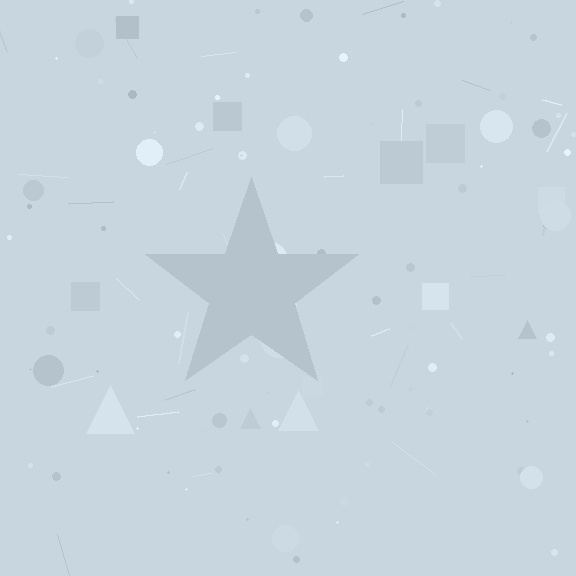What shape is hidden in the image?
A star is hidden in the image.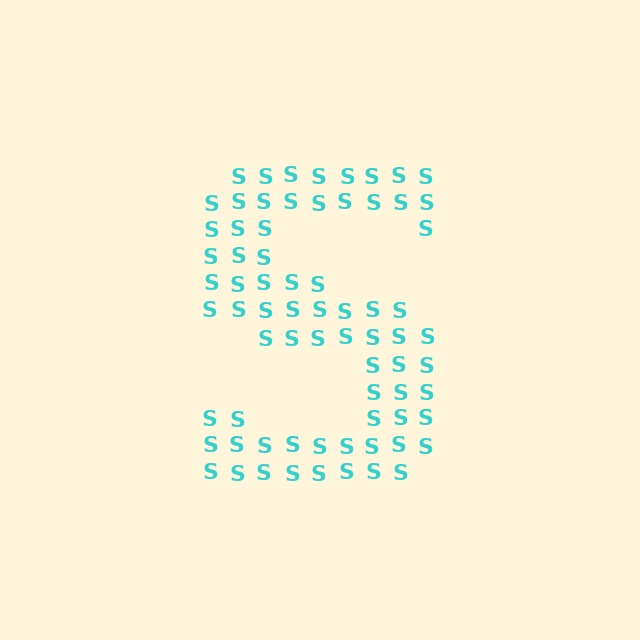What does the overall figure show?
The overall figure shows the letter S.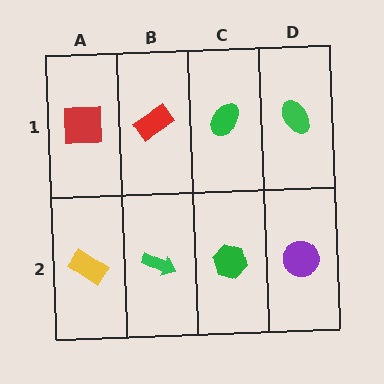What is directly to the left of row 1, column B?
A red square.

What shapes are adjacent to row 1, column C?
A green hexagon (row 2, column C), a red rectangle (row 1, column B), a green ellipse (row 1, column D).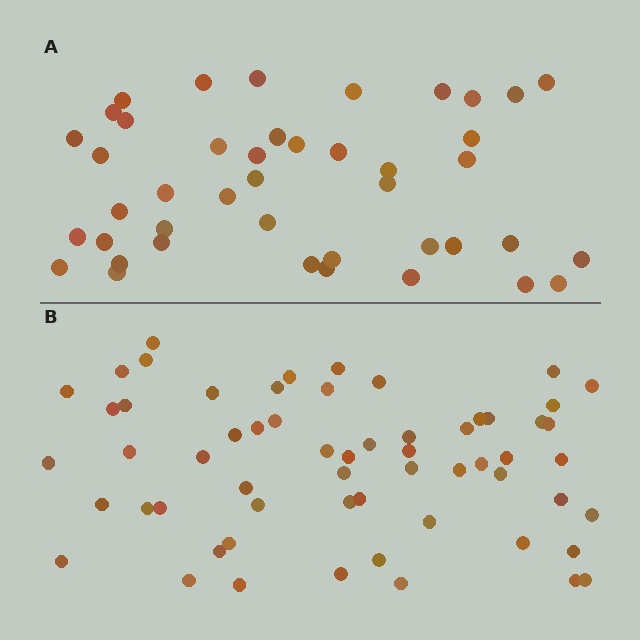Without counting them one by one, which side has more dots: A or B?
Region B (the bottom region) has more dots.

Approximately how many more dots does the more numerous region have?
Region B has approximately 15 more dots than region A.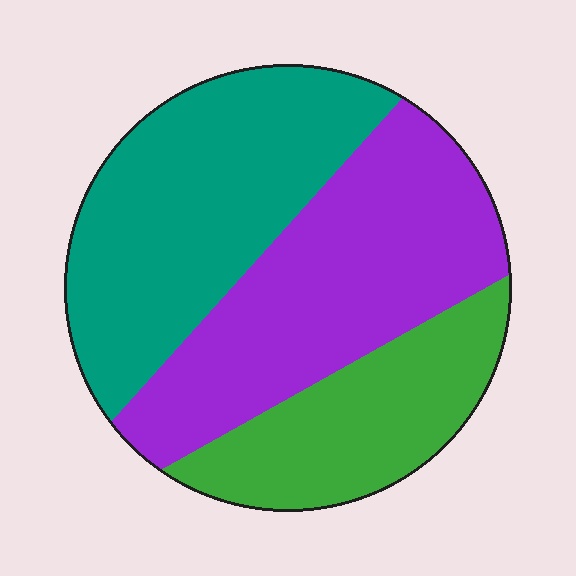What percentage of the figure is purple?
Purple takes up about three eighths (3/8) of the figure.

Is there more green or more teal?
Teal.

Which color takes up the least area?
Green, at roughly 25%.